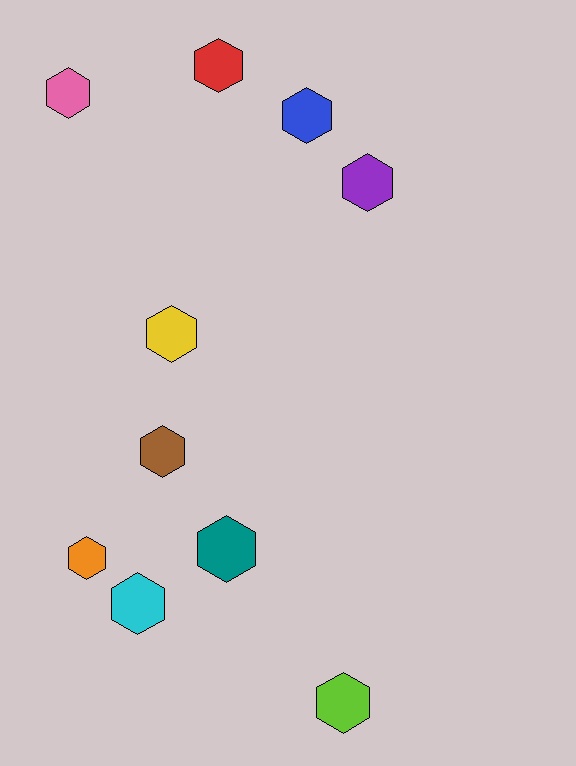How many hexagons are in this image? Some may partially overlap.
There are 10 hexagons.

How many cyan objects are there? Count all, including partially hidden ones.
There is 1 cyan object.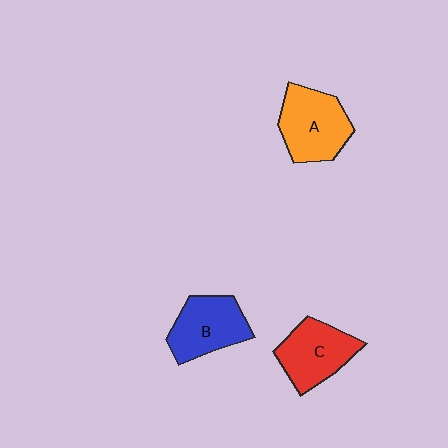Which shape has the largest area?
Shape A (orange).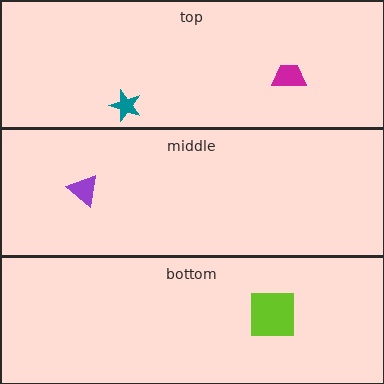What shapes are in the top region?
The teal star, the magenta trapezoid.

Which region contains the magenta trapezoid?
The top region.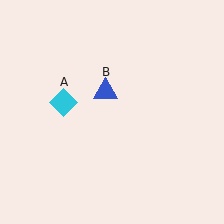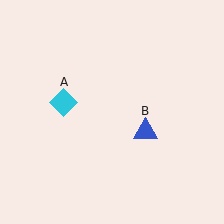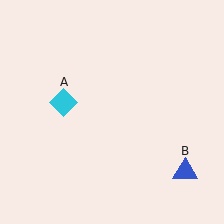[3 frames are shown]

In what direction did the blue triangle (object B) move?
The blue triangle (object B) moved down and to the right.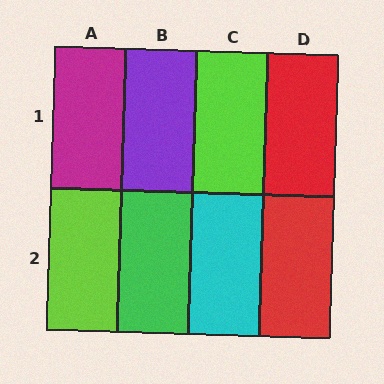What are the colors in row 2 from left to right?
Lime, green, cyan, red.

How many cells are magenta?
1 cell is magenta.